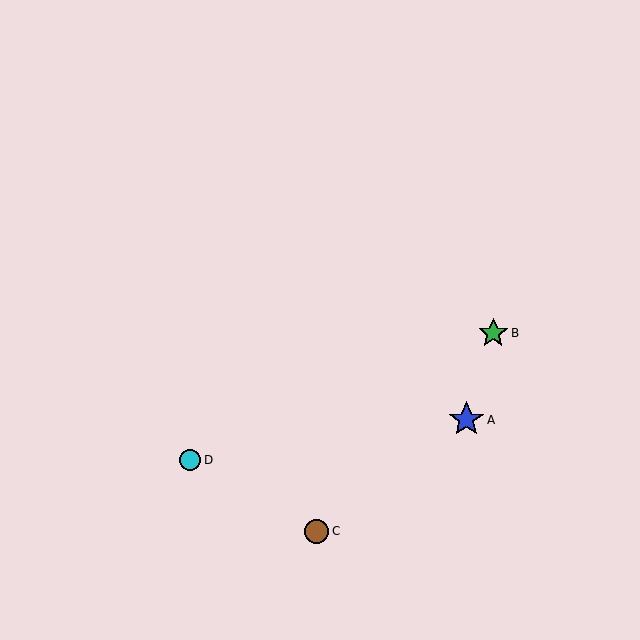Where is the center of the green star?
The center of the green star is at (493, 333).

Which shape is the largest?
The blue star (labeled A) is the largest.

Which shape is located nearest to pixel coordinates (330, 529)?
The brown circle (labeled C) at (317, 531) is nearest to that location.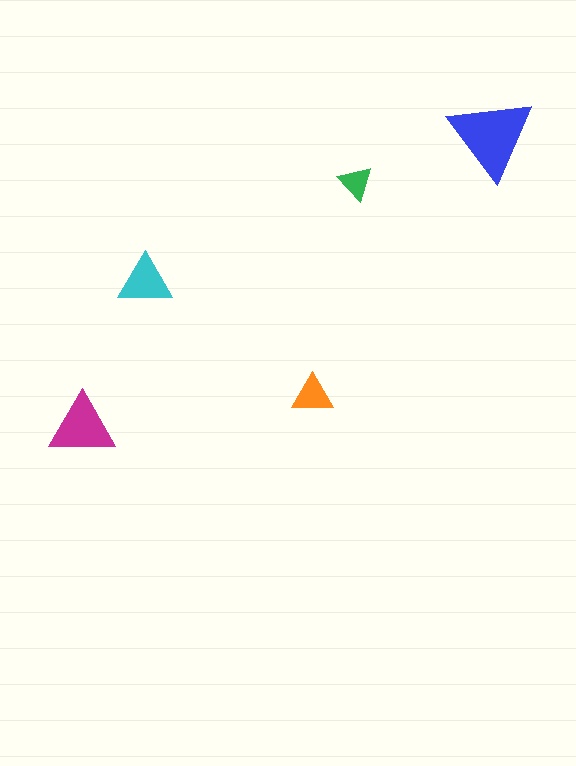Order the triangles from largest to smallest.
the blue one, the magenta one, the cyan one, the orange one, the green one.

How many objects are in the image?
There are 5 objects in the image.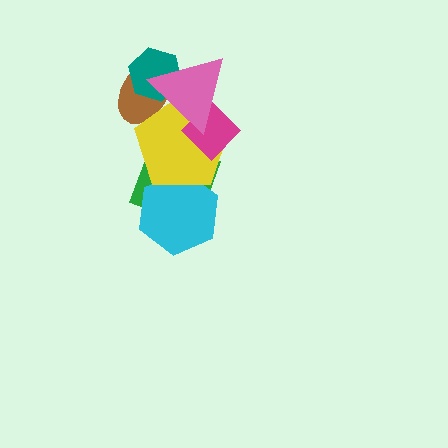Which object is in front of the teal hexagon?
The pink triangle is in front of the teal hexagon.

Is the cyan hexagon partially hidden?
Yes, it is partially covered by another shape.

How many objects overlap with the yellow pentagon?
5 objects overlap with the yellow pentagon.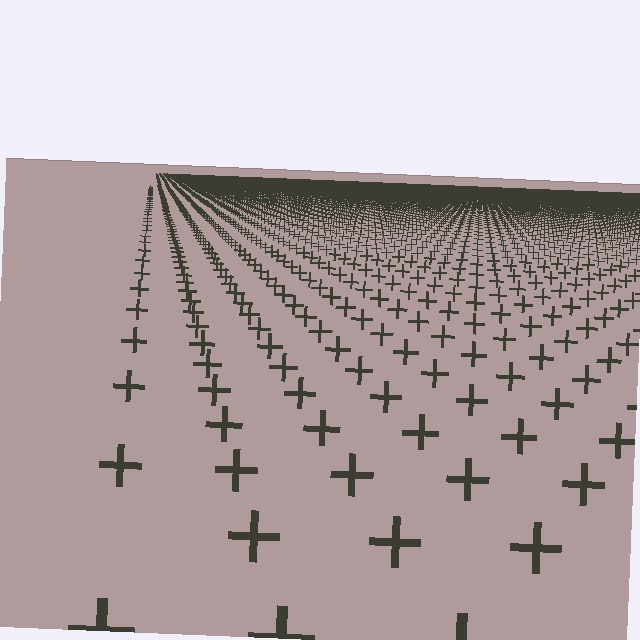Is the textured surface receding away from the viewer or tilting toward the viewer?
The surface is receding away from the viewer. Texture elements get smaller and denser toward the top.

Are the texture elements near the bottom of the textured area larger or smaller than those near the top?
Larger. Near the bottom, elements are closer to the viewer and appear at a bigger on-screen size.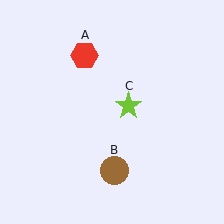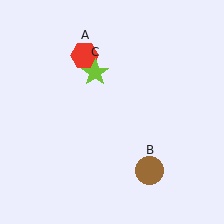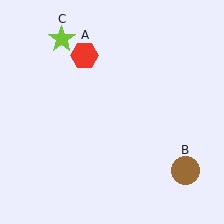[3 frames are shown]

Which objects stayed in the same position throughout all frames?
Red hexagon (object A) remained stationary.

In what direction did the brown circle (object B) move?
The brown circle (object B) moved right.